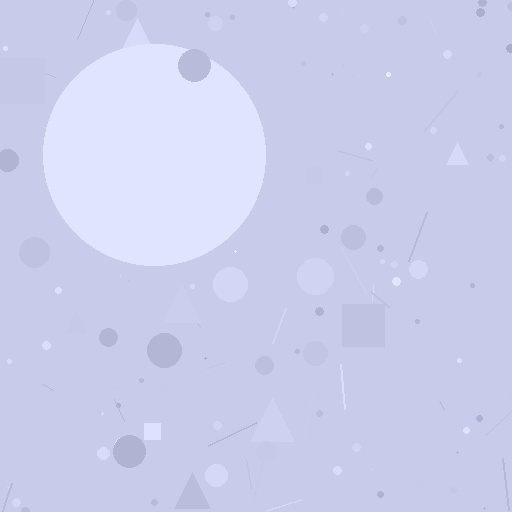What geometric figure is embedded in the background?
A circle is embedded in the background.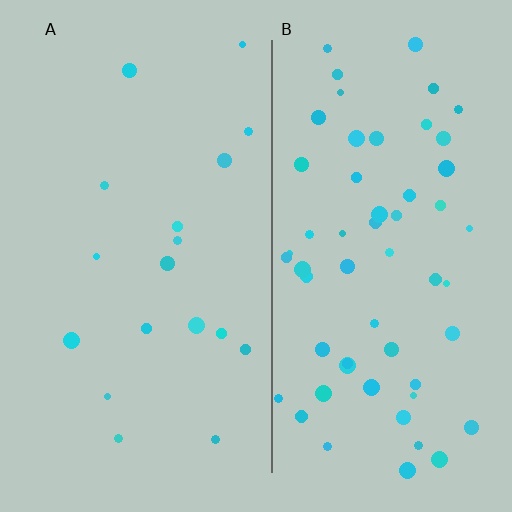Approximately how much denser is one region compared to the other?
Approximately 3.3× — region B over region A.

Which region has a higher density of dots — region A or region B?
B (the right).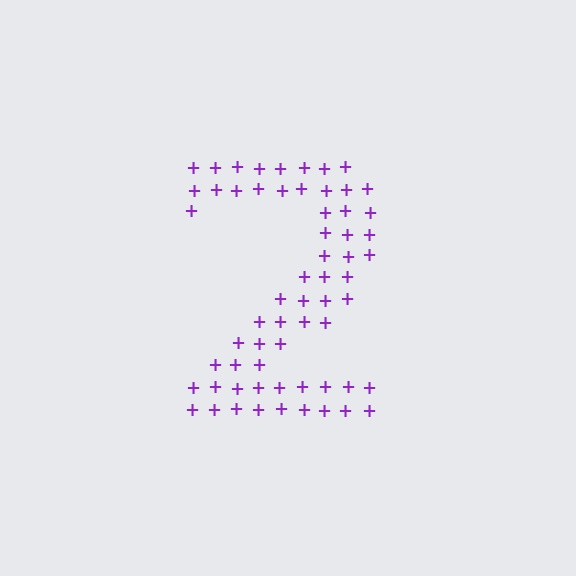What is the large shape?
The large shape is the digit 2.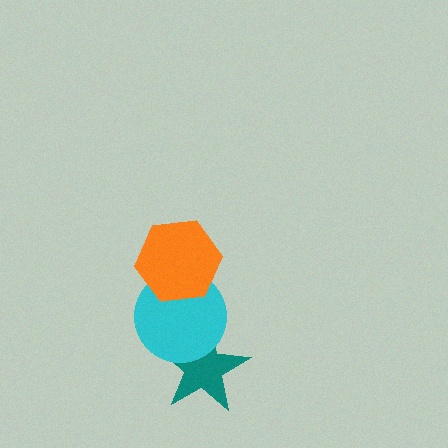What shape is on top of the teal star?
The cyan circle is on top of the teal star.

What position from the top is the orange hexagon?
The orange hexagon is 1st from the top.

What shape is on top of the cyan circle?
The orange hexagon is on top of the cyan circle.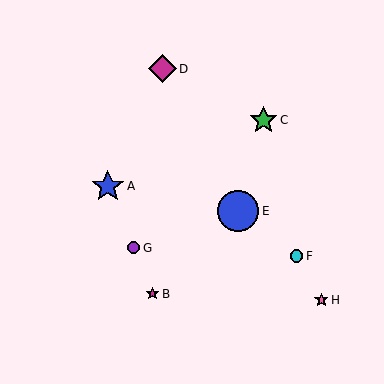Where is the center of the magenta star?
The center of the magenta star is at (152, 294).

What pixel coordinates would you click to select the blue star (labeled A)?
Click at (108, 186) to select the blue star A.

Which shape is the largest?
The blue circle (labeled E) is the largest.